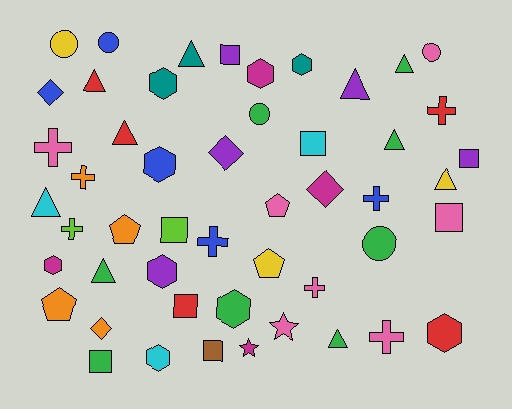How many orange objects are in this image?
There are 4 orange objects.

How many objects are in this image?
There are 50 objects.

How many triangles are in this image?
There are 10 triangles.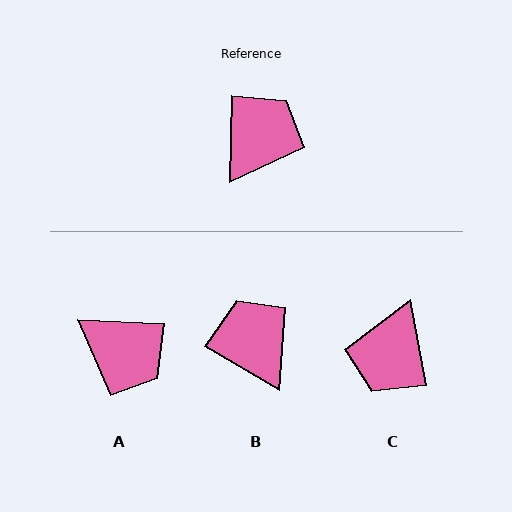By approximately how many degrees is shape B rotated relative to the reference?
Approximately 60 degrees counter-clockwise.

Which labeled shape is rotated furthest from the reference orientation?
C, about 168 degrees away.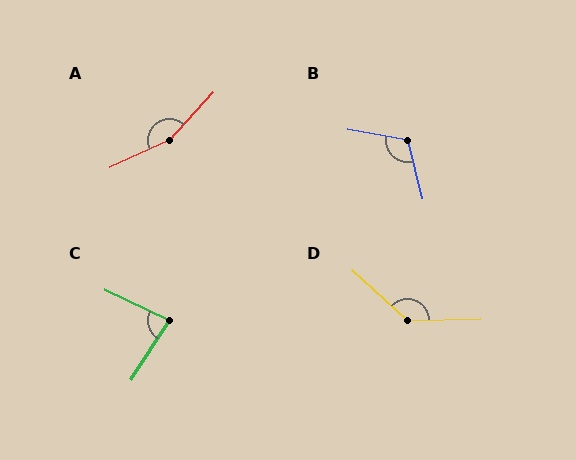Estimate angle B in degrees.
Approximately 114 degrees.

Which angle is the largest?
A, at approximately 158 degrees.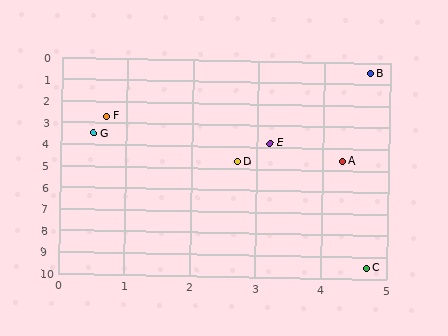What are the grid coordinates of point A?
Point A is at approximately (4.3, 4.6).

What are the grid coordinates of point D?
Point D is at approximately (2.7, 4.7).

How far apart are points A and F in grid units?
Points A and F are about 4.1 grid units apart.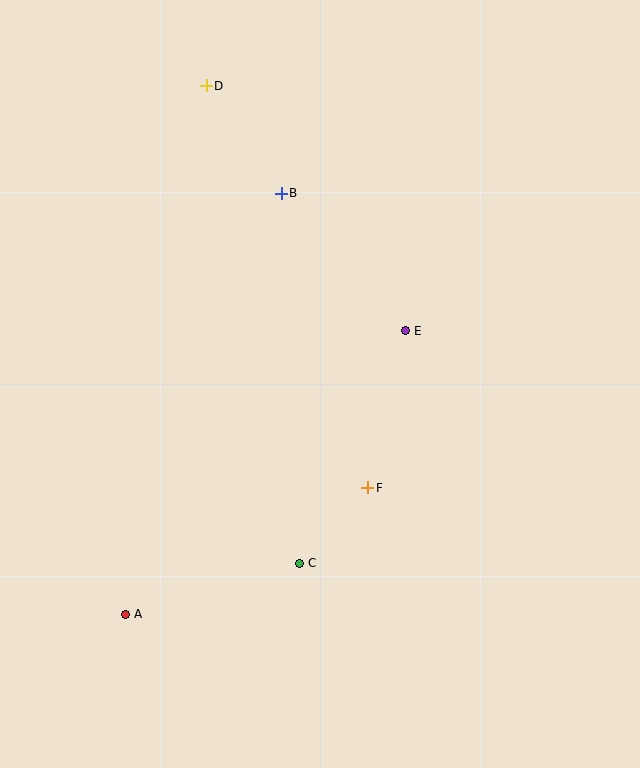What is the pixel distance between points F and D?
The distance between F and D is 434 pixels.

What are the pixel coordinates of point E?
Point E is at (406, 331).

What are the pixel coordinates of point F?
Point F is at (368, 488).